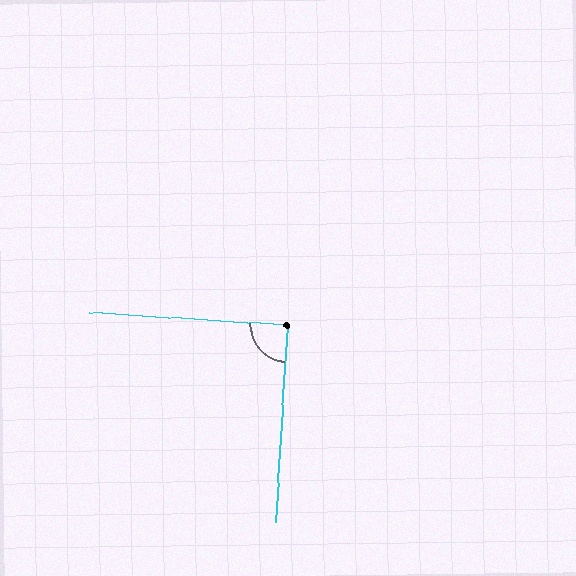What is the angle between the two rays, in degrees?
Approximately 90 degrees.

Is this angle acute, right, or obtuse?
It is approximately a right angle.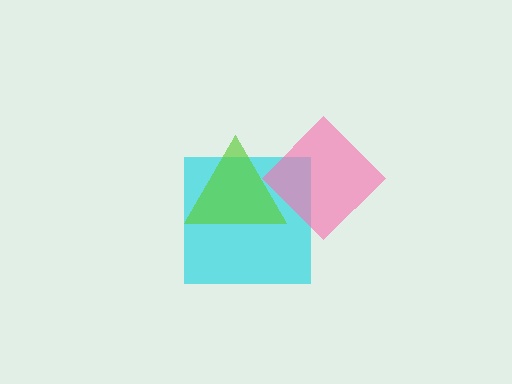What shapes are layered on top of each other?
The layered shapes are: a cyan square, a pink diamond, a lime triangle.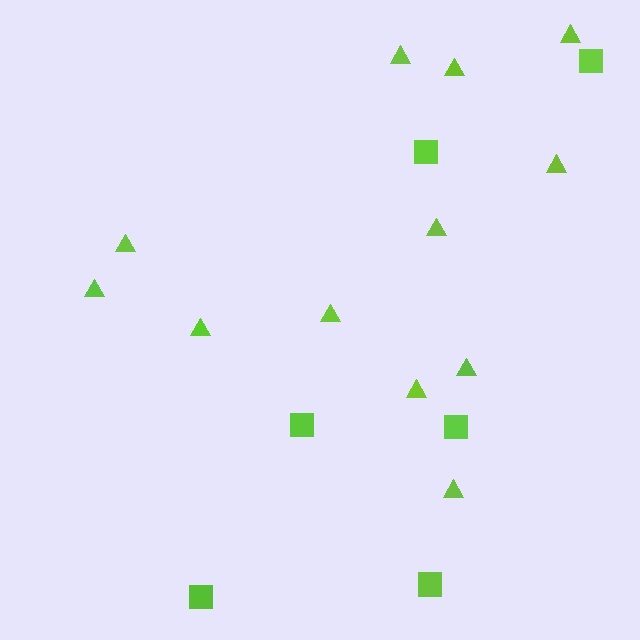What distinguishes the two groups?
There are 2 groups: one group of triangles (12) and one group of squares (6).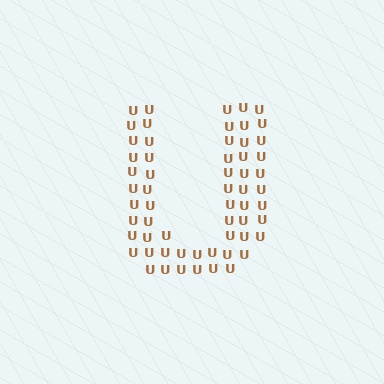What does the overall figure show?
The overall figure shows the letter U.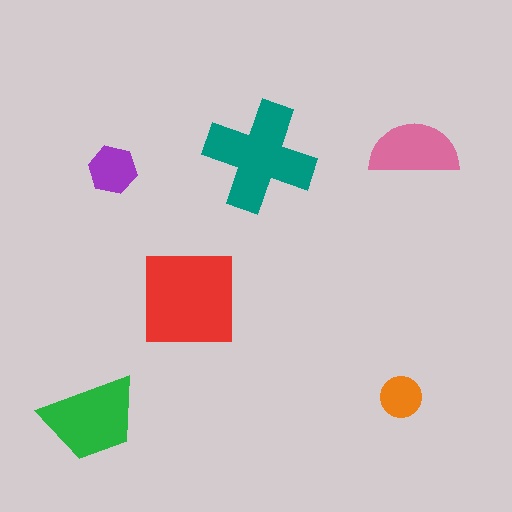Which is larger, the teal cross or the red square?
The red square.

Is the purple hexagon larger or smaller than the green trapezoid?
Smaller.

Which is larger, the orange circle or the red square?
The red square.